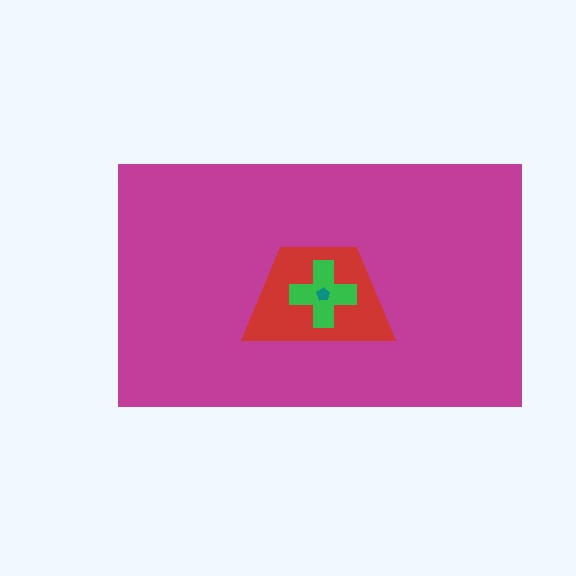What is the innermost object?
The teal pentagon.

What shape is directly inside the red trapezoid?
The green cross.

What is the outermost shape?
The magenta rectangle.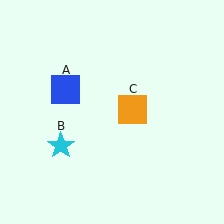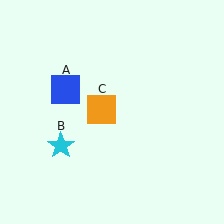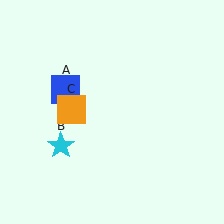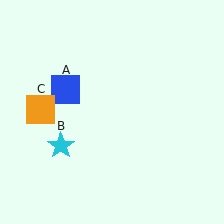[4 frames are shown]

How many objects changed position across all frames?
1 object changed position: orange square (object C).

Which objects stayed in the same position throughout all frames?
Blue square (object A) and cyan star (object B) remained stationary.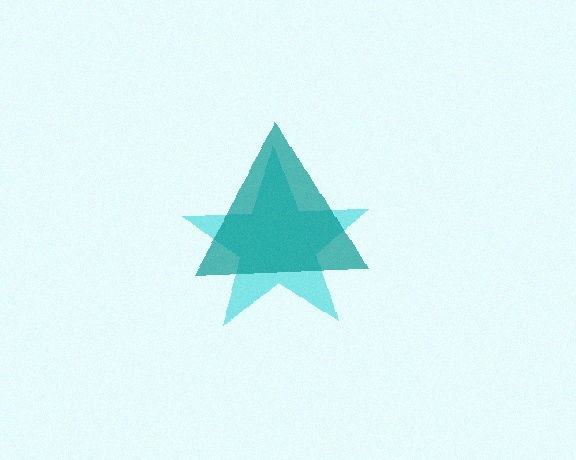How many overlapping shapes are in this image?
There are 2 overlapping shapes in the image.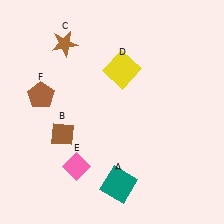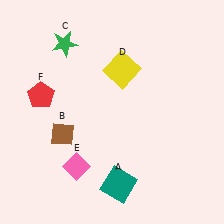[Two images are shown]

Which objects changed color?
C changed from brown to green. F changed from brown to red.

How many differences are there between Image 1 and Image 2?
There are 2 differences between the two images.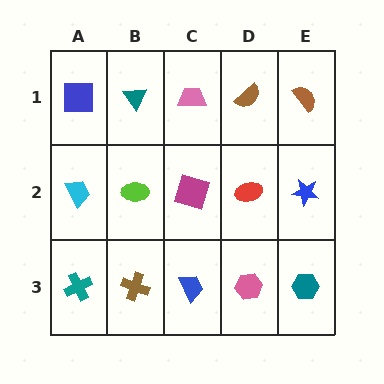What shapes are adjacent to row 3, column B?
A lime ellipse (row 2, column B), a teal cross (row 3, column A), a blue trapezoid (row 3, column C).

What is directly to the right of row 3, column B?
A blue trapezoid.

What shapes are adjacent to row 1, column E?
A blue star (row 2, column E), a brown semicircle (row 1, column D).